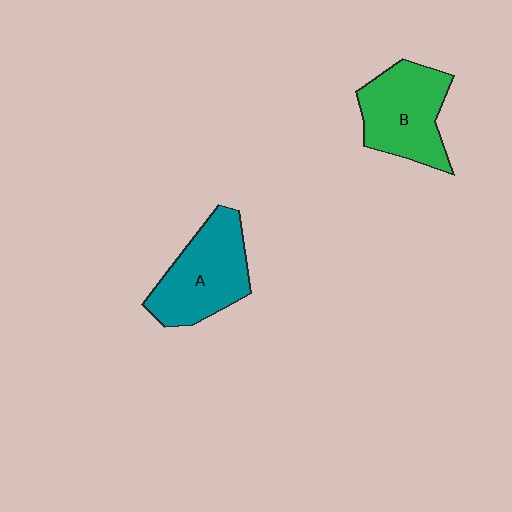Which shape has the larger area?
Shape A (teal).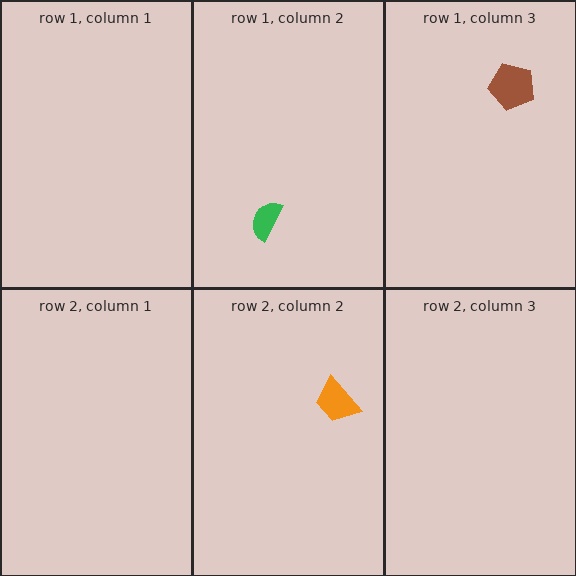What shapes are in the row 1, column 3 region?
The brown pentagon.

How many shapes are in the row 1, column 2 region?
1.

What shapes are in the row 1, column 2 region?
The green semicircle.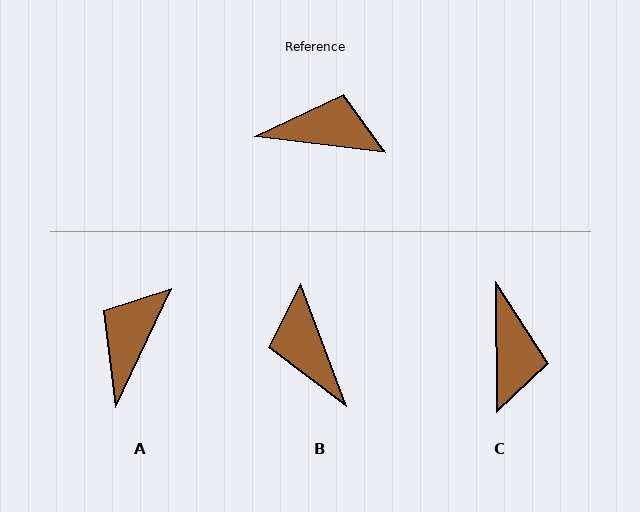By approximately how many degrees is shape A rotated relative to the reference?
Approximately 72 degrees counter-clockwise.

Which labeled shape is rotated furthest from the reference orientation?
B, about 118 degrees away.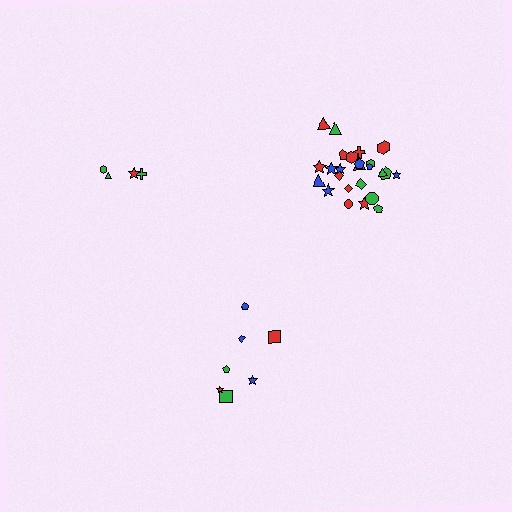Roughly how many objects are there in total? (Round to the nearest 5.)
Roughly 35 objects in total.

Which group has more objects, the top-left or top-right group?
The top-right group.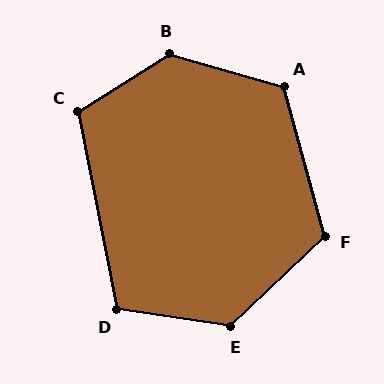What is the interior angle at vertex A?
Approximately 121 degrees (obtuse).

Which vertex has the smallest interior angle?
D, at approximately 110 degrees.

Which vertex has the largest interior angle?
B, at approximately 132 degrees.